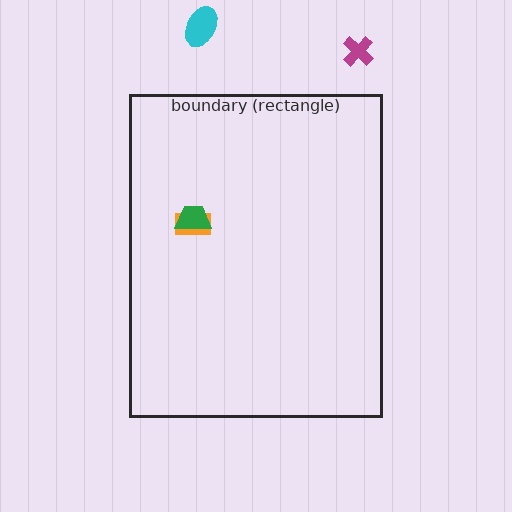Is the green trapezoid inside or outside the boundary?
Inside.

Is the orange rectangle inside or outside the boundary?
Inside.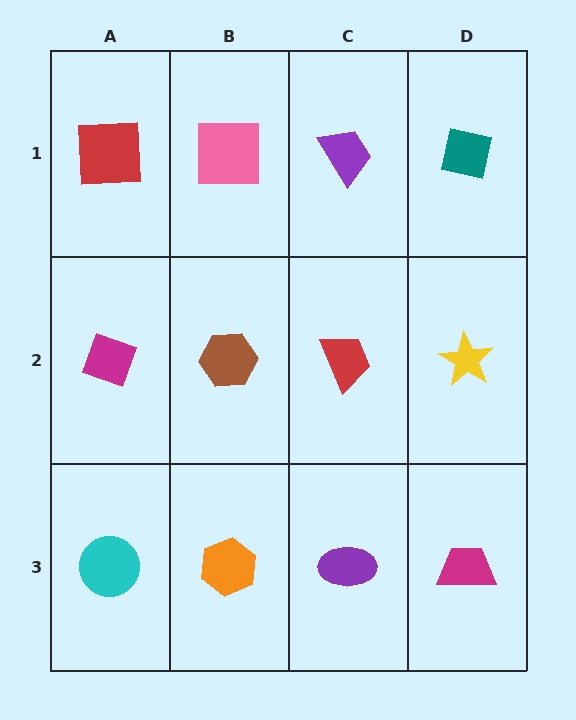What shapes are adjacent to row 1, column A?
A magenta diamond (row 2, column A), a pink square (row 1, column B).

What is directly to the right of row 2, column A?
A brown hexagon.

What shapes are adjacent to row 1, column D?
A yellow star (row 2, column D), a purple trapezoid (row 1, column C).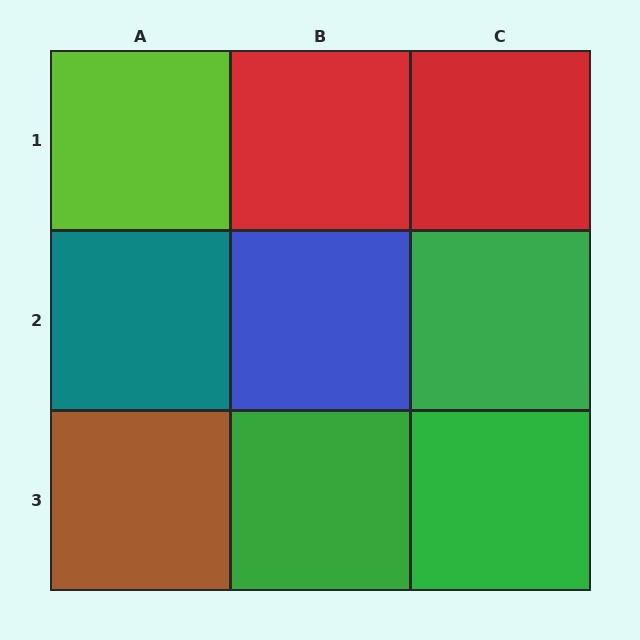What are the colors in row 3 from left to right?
Brown, green, green.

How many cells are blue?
1 cell is blue.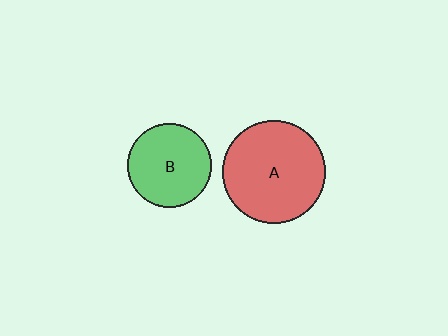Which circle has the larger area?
Circle A (red).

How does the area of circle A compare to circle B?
Approximately 1.5 times.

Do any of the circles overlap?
No, none of the circles overlap.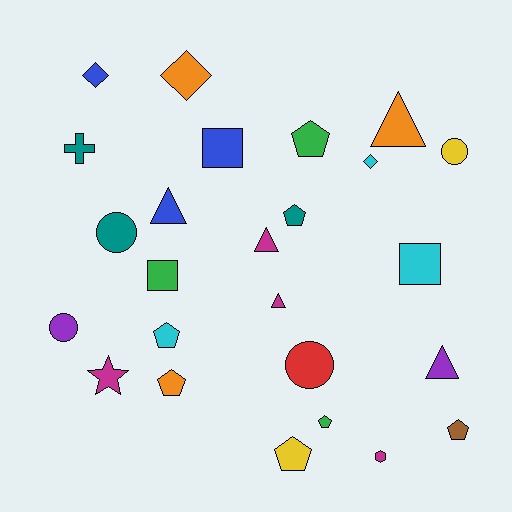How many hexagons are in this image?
There is 1 hexagon.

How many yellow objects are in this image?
There are 2 yellow objects.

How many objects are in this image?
There are 25 objects.